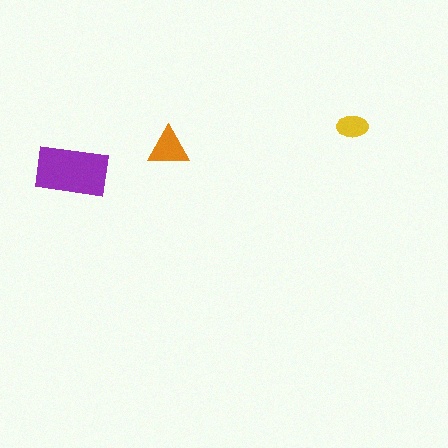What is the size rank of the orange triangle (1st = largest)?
2nd.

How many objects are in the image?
There are 3 objects in the image.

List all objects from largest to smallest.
The purple rectangle, the orange triangle, the yellow ellipse.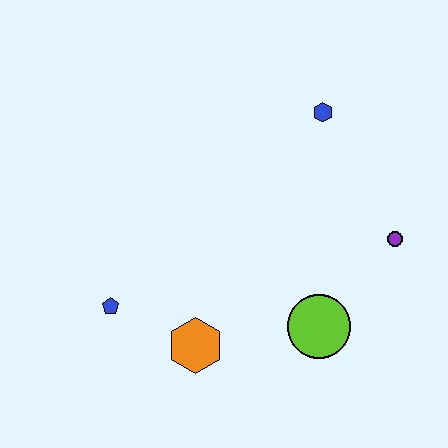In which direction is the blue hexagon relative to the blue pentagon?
The blue hexagon is to the right of the blue pentagon.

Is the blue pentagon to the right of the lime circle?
No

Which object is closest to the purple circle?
The lime circle is closest to the purple circle.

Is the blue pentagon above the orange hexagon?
Yes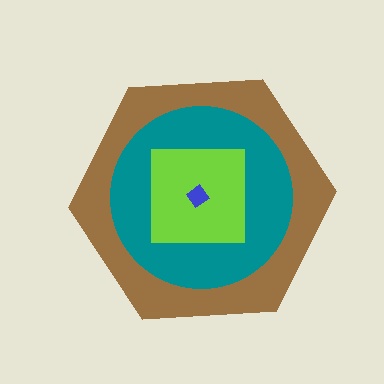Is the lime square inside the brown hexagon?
Yes.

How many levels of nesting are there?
4.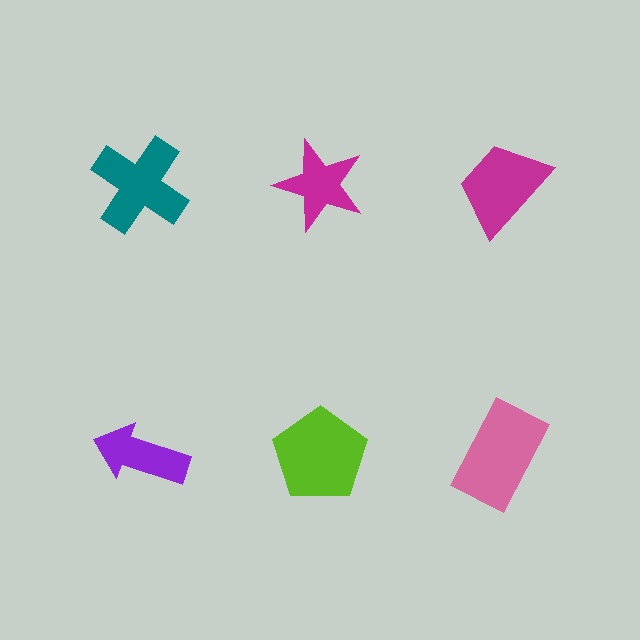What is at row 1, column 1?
A teal cross.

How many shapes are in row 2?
3 shapes.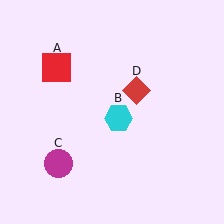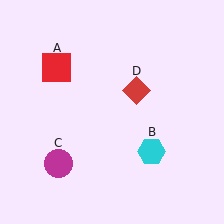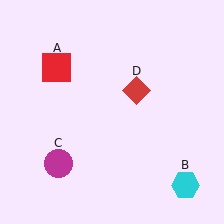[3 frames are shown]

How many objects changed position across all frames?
1 object changed position: cyan hexagon (object B).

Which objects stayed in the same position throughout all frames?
Red square (object A) and magenta circle (object C) and red diamond (object D) remained stationary.